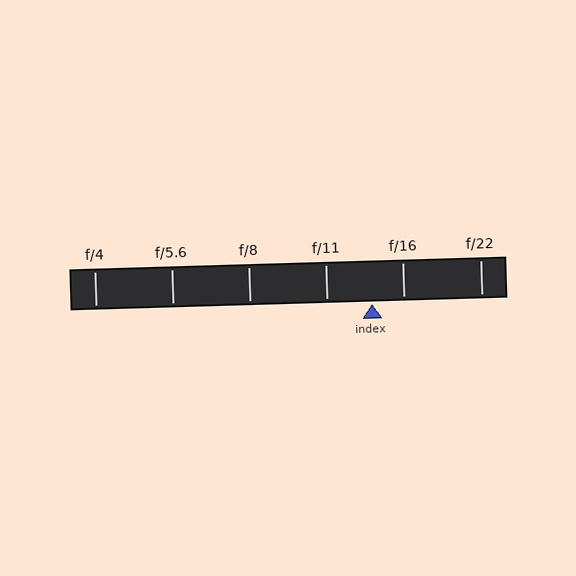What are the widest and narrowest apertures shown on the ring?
The widest aperture shown is f/4 and the narrowest is f/22.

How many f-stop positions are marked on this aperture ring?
There are 6 f-stop positions marked.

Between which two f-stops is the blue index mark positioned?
The index mark is between f/11 and f/16.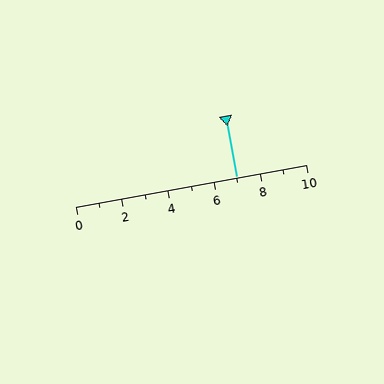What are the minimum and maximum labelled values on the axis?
The axis runs from 0 to 10.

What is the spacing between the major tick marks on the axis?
The major ticks are spaced 2 apart.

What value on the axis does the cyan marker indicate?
The marker indicates approximately 7.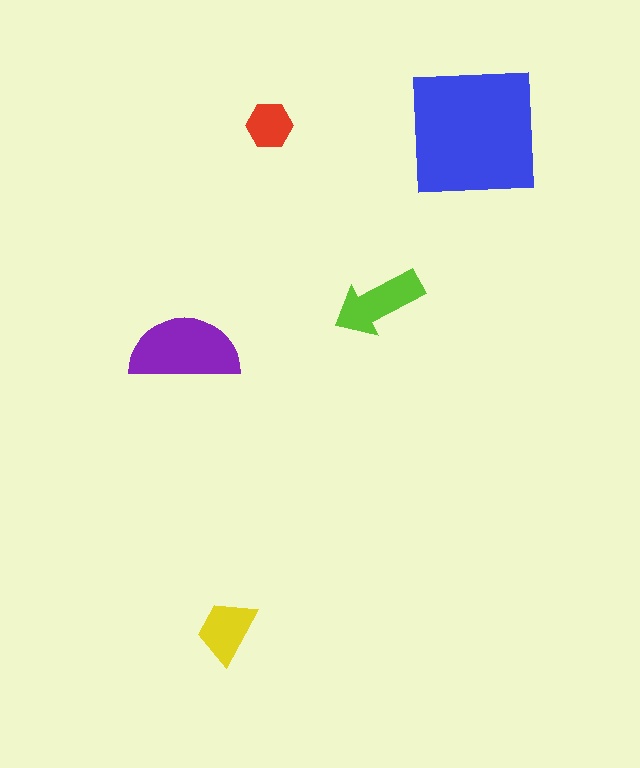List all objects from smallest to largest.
The red hexagon, the yellow trapezoid, the lime arrow, the purple semicircle, the blue square.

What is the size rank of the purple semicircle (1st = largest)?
2nd.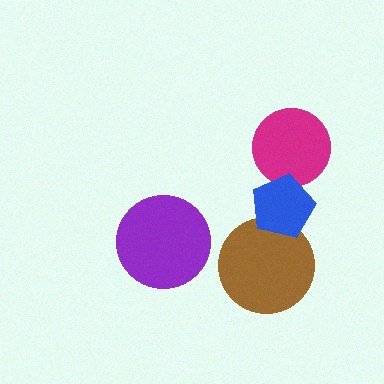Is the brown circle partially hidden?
Yes, it is partially covered by another shape.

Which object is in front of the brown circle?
The blue pentagon is in front of the brown circle.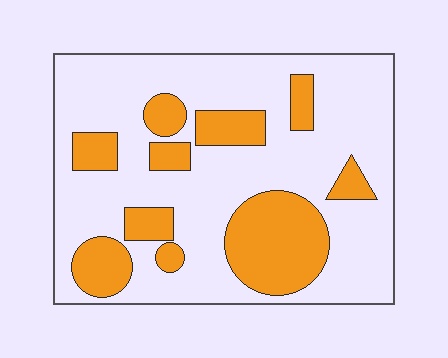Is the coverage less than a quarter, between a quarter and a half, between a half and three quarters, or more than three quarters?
Between a quarter and a half.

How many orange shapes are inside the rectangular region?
10.